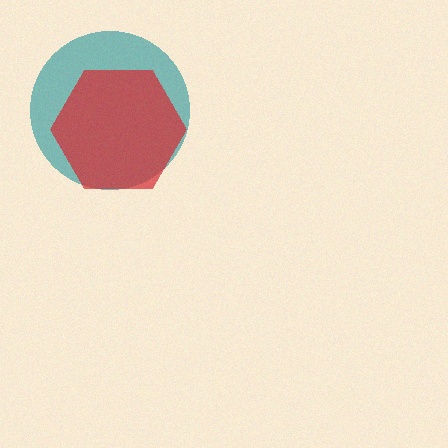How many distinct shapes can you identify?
There are 2 distinct shapes: a teal circle, a red hexagon.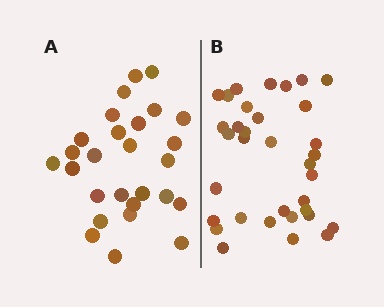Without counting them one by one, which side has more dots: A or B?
Region B (the right region) has more dots.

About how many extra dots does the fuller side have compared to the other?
Region B has roughly 8 or so more dots than region A.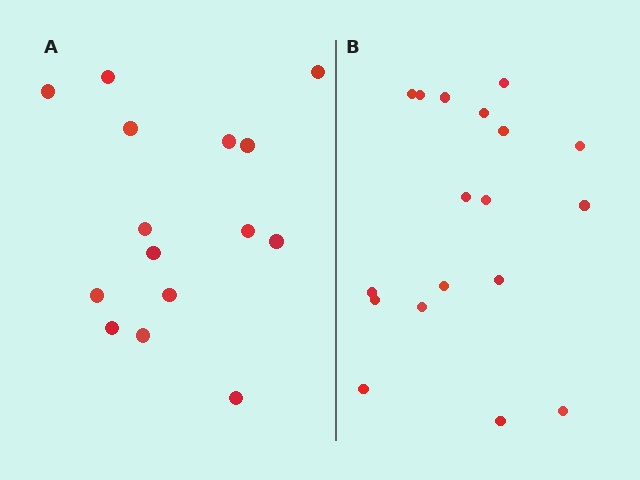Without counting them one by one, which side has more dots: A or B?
Region B (the right region) has more dots.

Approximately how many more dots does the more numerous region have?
Region B has just a few more — roughly 2 or 3 more dots than region A.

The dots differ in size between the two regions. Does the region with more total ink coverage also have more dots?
No. Region A has more total ink coverage because its dots are larger, but region B actually contains more individual dots. Total area can be misleading — the number of items is what matters here.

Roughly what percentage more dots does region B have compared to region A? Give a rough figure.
About 20% more.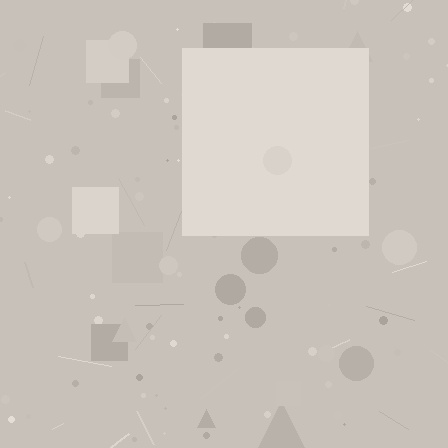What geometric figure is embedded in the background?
A square is embedded in the background.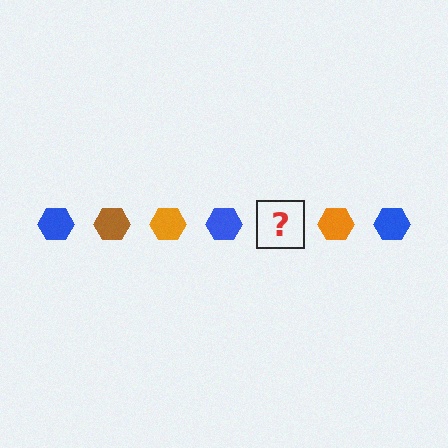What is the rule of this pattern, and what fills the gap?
The rule is that the pattern cycles through blue, brown, orange hexagons. The gap should be filled with a brown hexagon.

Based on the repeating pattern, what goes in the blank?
The blank should be a brown hexagon.